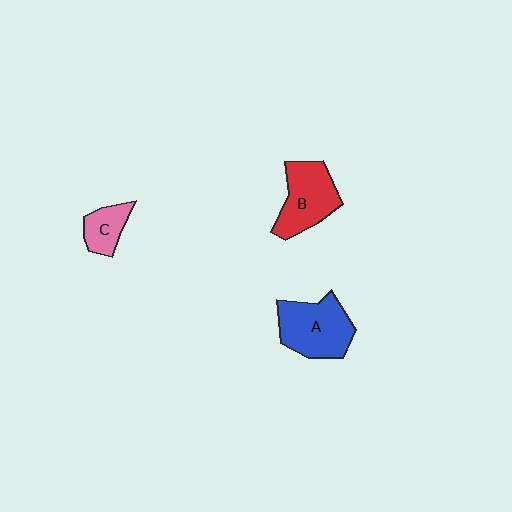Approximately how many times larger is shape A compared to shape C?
Approximately 2.1 times.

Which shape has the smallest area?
Shape C (pink).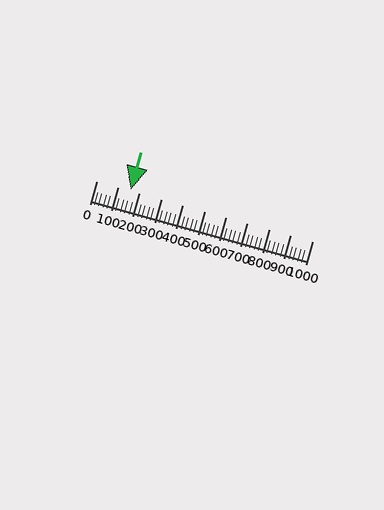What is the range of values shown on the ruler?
The ruler shows values from 0 to 1000.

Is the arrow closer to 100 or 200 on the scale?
The arrow is closer to 200.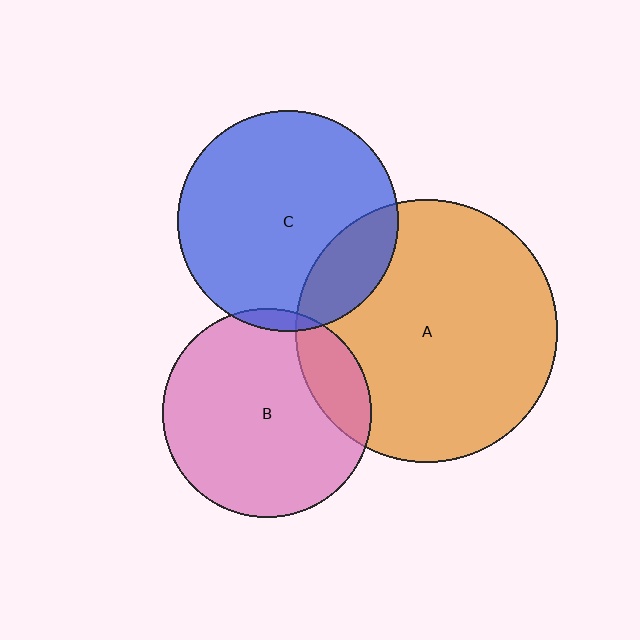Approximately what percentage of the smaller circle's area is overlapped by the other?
Approximately 5%.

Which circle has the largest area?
Circle A (orange).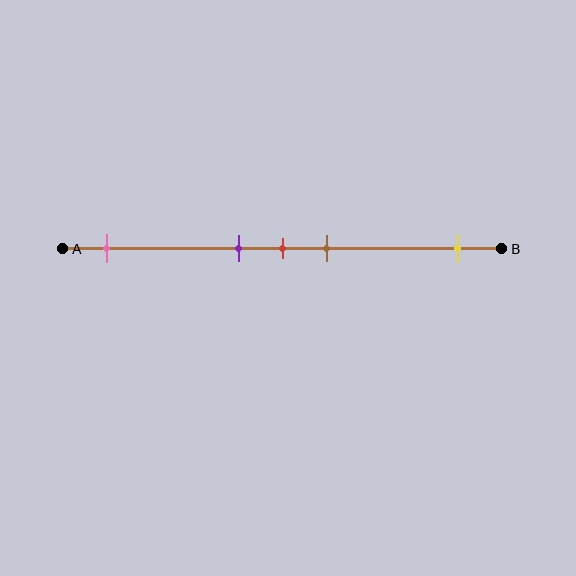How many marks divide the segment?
There are 5 marks dividing the segment.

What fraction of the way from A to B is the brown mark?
The brown mark is approximately 60% (0.6) of the way from A to B.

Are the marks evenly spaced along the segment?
No, the marks are not evenly spaced.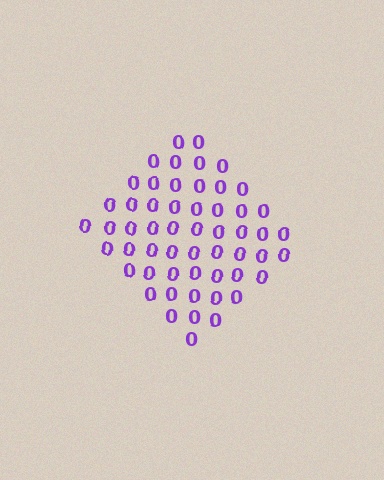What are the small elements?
The small elements are digit 0's.